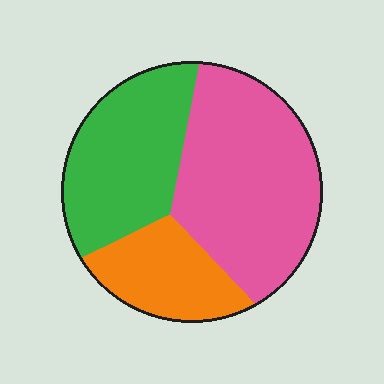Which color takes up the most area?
Pink, at roughly 45%.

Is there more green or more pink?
Pink.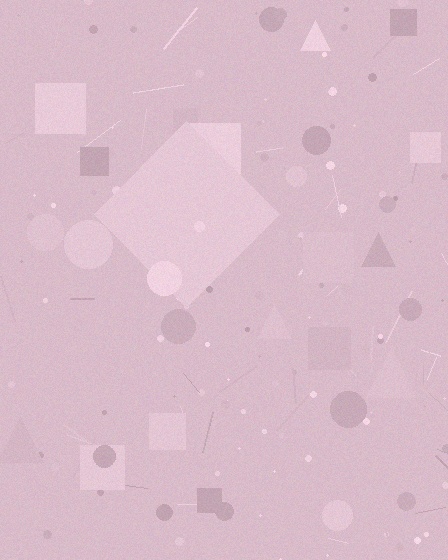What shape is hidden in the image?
A diamond is hidden in the image.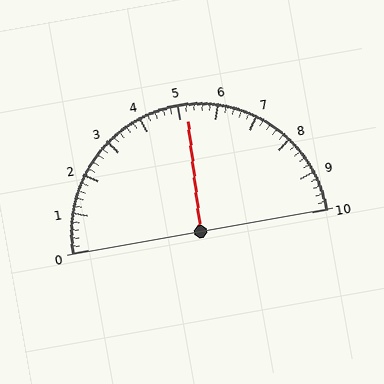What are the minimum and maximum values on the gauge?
The gauge ranges from 0 to 10.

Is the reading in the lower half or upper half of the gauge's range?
The reading is in the upper half of the range (0 to 10).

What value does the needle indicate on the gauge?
The needle indicates approximately 5.2.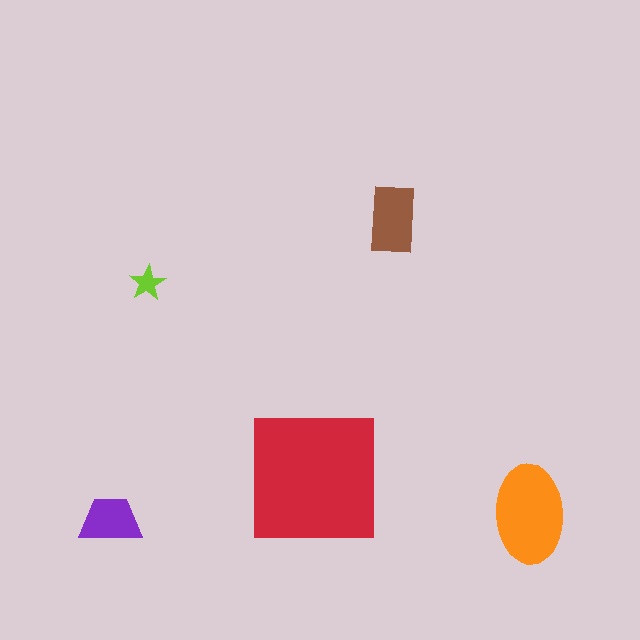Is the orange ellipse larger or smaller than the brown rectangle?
Larger.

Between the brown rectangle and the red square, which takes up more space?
The red square.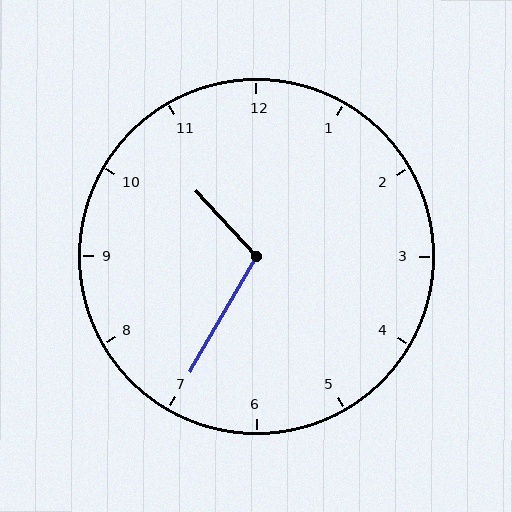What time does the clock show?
10:35.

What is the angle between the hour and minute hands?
Approximately 108 degrees.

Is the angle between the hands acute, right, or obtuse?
It is obtuse.